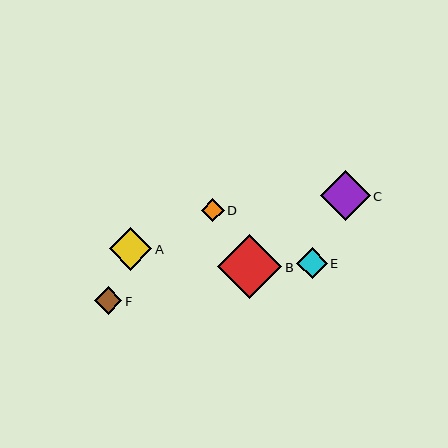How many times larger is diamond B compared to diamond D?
Diamond B is approximately 2.8 times the size of diamond D.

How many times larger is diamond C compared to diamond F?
Diamond C is approximately 1.8 times the size of diamond F.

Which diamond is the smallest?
Diamond D is the smallest with a size of approximately 23 pixels.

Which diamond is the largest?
Diamond B is the largest with a size of approximately 65 pixels.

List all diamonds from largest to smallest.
From largest to smallest: B, C, A, E, F, D.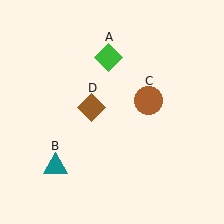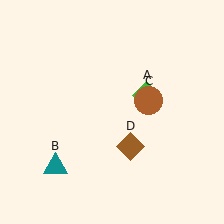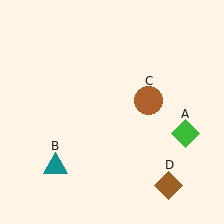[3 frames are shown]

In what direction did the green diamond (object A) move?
The green diamond (object A) moved down and to the right.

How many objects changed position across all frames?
2 objects changed position: green diamond (object A), brown diamond (object D).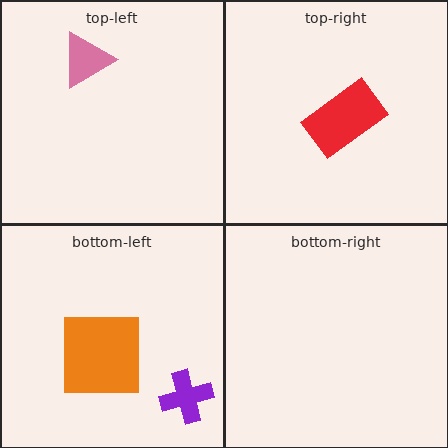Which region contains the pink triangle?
The top-left region.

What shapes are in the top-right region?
The red rectangle.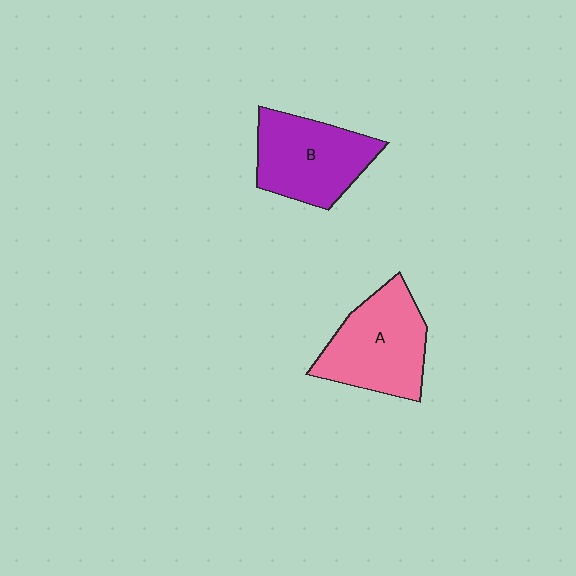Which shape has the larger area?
Shape A (pink).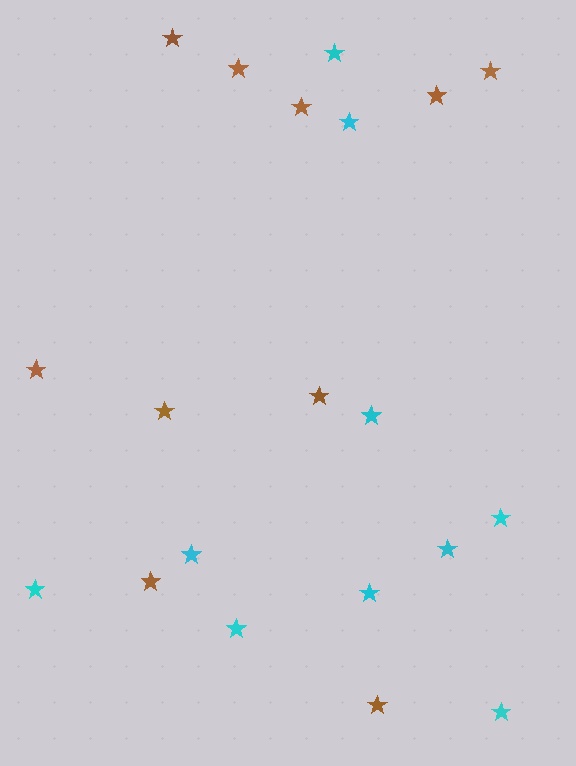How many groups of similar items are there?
There are 2 groups: one group of cyan stars (10) and one group of brown stars (10).